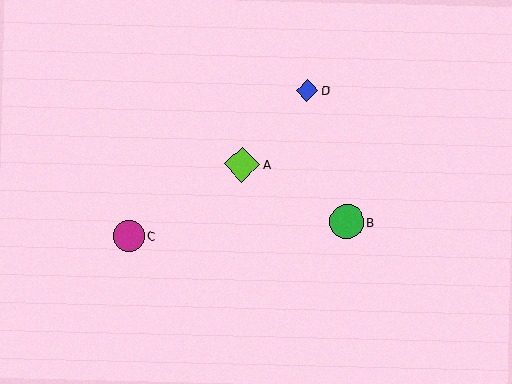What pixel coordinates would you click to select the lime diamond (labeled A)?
Click at (242, 164) to select the lime diamond A.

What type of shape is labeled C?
Shape C is a magenta circle.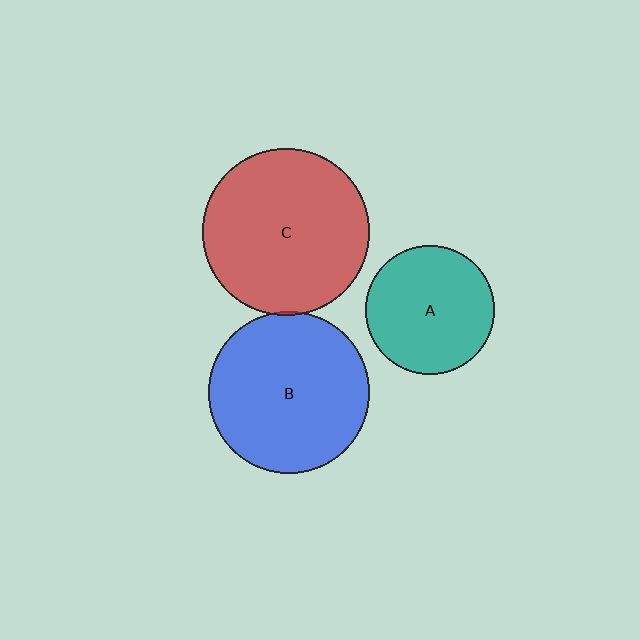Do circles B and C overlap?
Yes.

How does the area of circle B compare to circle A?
Approximately 1.6 times.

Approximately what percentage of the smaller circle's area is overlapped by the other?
Approximately 5%.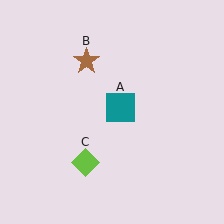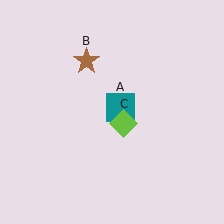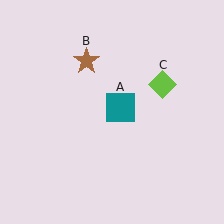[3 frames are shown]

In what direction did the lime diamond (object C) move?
The lime diamond (object C) moved up and to the right.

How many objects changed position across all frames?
1 object changed position: lime diamond (object C).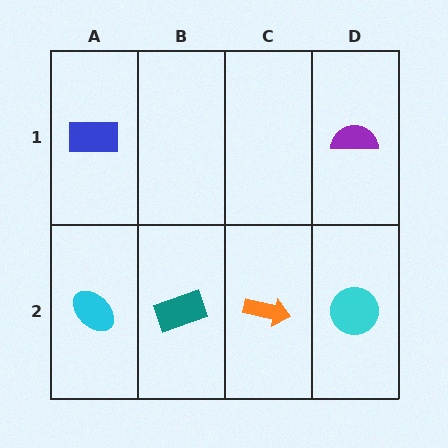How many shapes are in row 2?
4 shapes.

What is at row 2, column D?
A cyan circle.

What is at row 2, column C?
An orange arrow.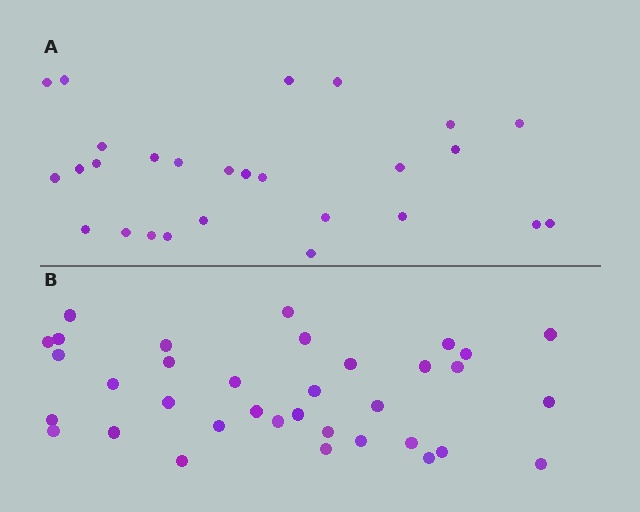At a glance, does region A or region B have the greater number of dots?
Region B (the bottom region) has more dots.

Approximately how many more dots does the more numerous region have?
Region B has roughly 8 or so more dots than region A.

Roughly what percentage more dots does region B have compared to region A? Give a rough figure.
About 30% more.